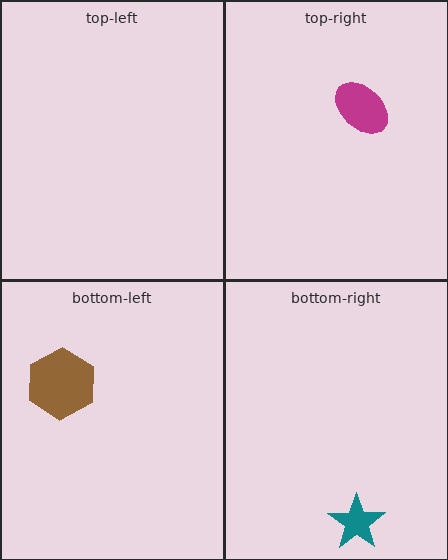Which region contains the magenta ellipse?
The top-right region.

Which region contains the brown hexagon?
The bottom-left region.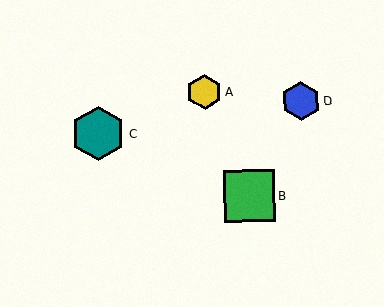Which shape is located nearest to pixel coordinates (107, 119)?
The teal hexagon (labeled C) at (98, 133) is nearest to that location.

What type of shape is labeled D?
Shape D is a blue hexagon.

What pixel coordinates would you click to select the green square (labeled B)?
Click at (249, 196) to select the green square B.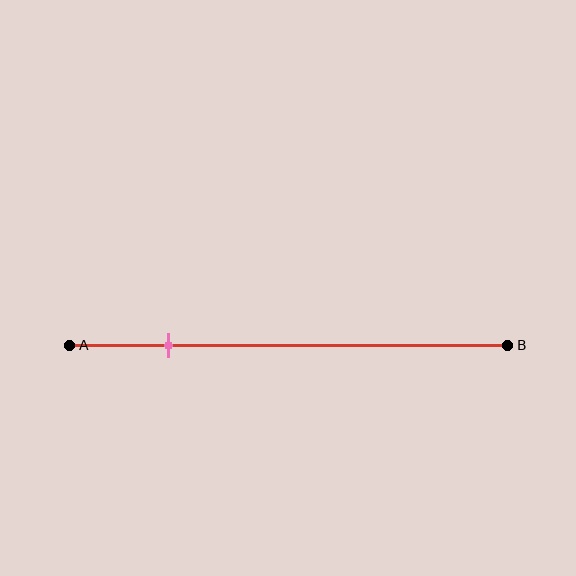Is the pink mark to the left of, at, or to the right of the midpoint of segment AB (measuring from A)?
The pink mark is to the left of the midpoint of segment AB.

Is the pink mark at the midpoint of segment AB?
No, the mark is at about 25% from A, not at the 50% midpoint.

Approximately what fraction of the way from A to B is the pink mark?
The pink mark is approximately 25% of the way from A to B.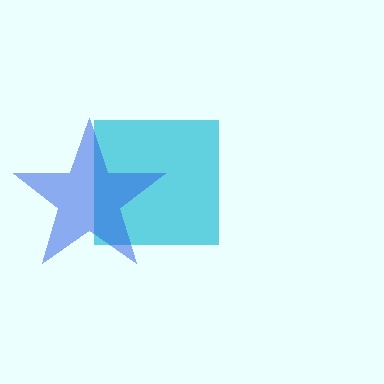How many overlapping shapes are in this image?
There are 2 overlapping shapes in the image.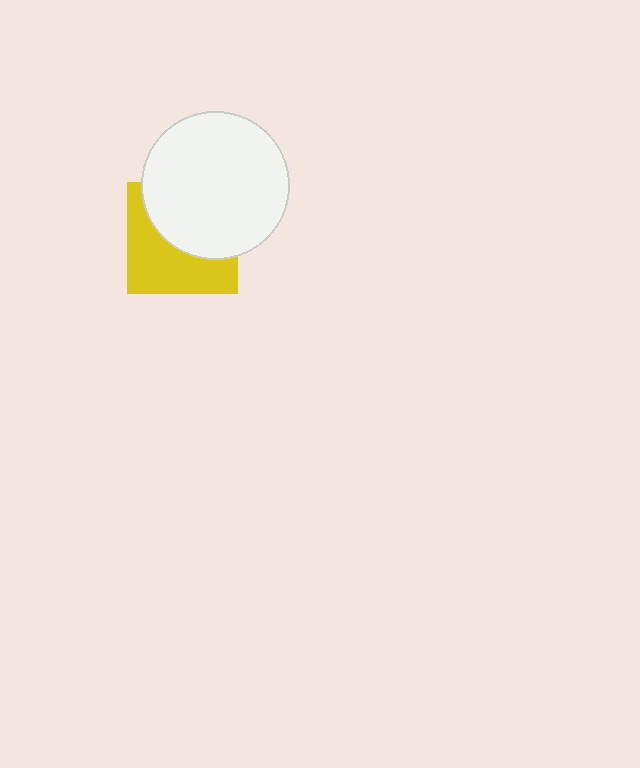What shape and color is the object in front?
The object in front is a white circle.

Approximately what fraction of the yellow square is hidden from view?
Roughly 51% of the yellow square is hidden behind the white circle.